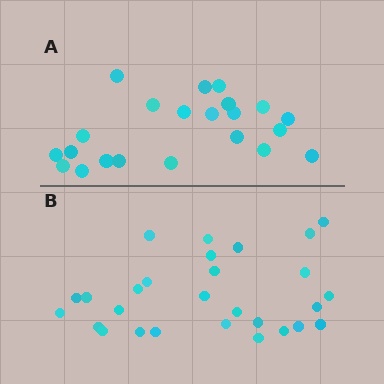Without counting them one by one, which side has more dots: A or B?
Region B (the bottom region) has more dots.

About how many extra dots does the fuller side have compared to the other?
Region B has about 6 more dots than region A.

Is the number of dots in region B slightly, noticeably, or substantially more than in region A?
Region B has noticeably more, but not dramatically so. The ratio is roughly 1.3 to 1.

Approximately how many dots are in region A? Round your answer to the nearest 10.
About 20 dots. (The exact count is 22, which rounds to 20.)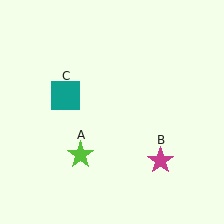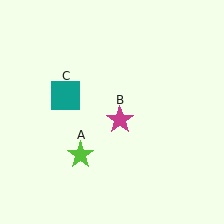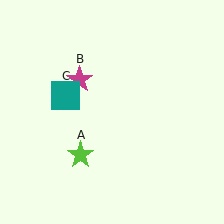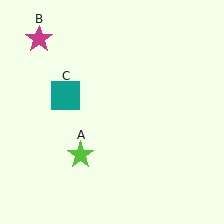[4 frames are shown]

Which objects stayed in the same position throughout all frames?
Lime star (object A) and teal square (object C) remained stationary.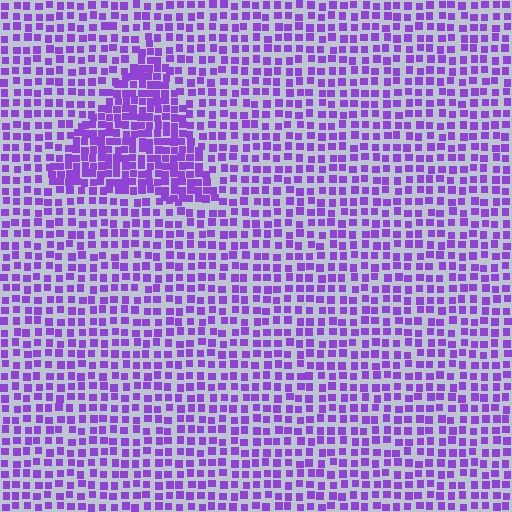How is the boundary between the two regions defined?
The boundary is defined by a change in element density (approximately 1.8x ratio). All elements are the same color, size, and shape.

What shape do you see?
I see a triangle.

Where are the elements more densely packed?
The elements are more densely packed inside the triangle boundary.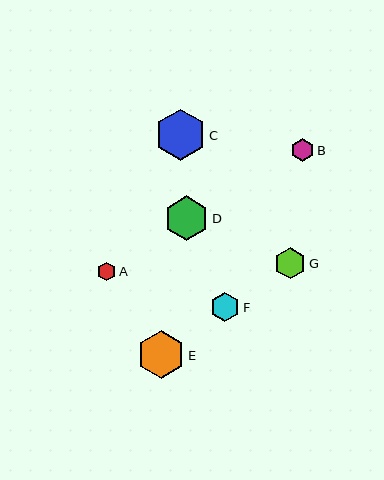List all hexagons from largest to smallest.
From largest to smallest: C, E, D, G, F, B, A.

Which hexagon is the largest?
Hexagon C is the largest with a size of approximately 52 pixels.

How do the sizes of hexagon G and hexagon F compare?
Hexagon G and hexagon F are approximately the same size.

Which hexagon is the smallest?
Hexagon A is the smallest with a size of approximately 18 pixels.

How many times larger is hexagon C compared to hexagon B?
Hexagon C is approximately 2.3 times the size of hexagon B.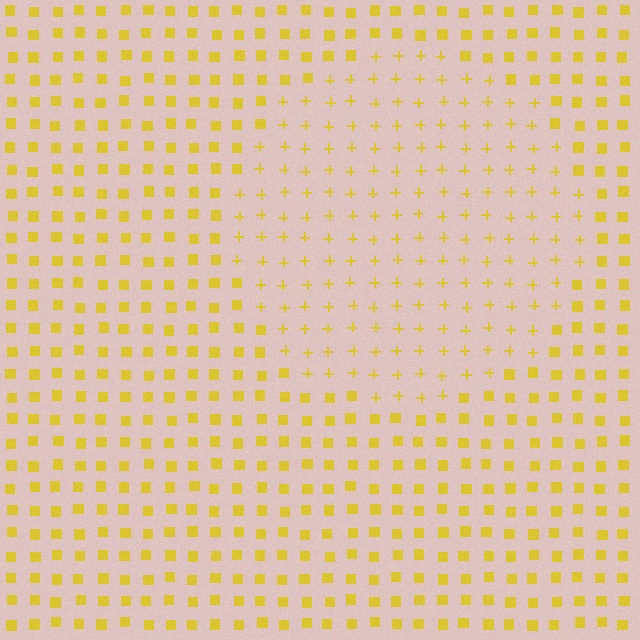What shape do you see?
I see a circle.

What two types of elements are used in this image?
The image uses plus signs inside the circle region and squares outside it.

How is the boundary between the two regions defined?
The boundary is defined by a change in element shape: plus signs inside vs. squares outside. All elements share the same color and spacing.